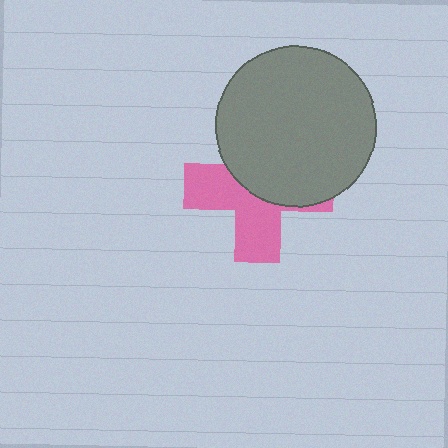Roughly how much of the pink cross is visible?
About half of it is visible (roughly 48%).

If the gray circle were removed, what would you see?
You would see the complete pink cross.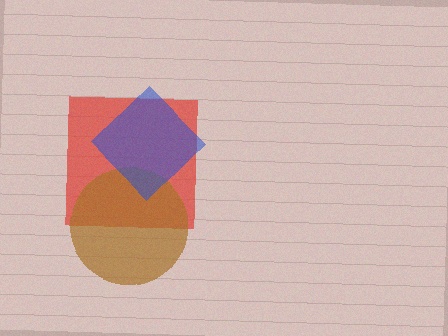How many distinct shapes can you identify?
There are 3 distinct shapes: a red square, a brown circle, a blue diamond.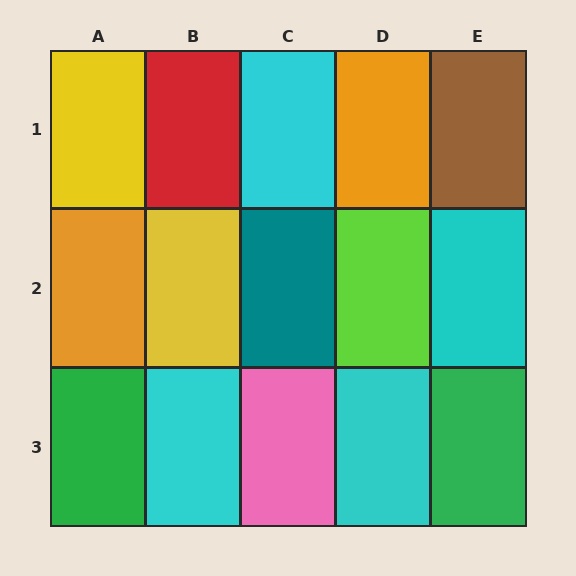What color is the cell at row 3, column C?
Pink.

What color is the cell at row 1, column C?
Cyan.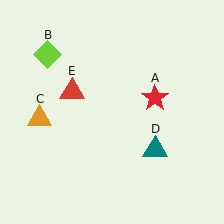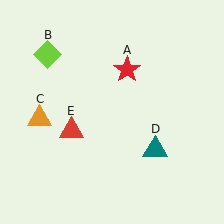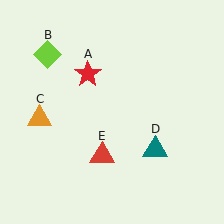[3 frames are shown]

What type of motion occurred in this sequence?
The red star (object A), red triangle (object E) rotated counterclockwise around the center of the scene.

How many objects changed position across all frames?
2 objects changed position: red star (object A), red triangle (object E).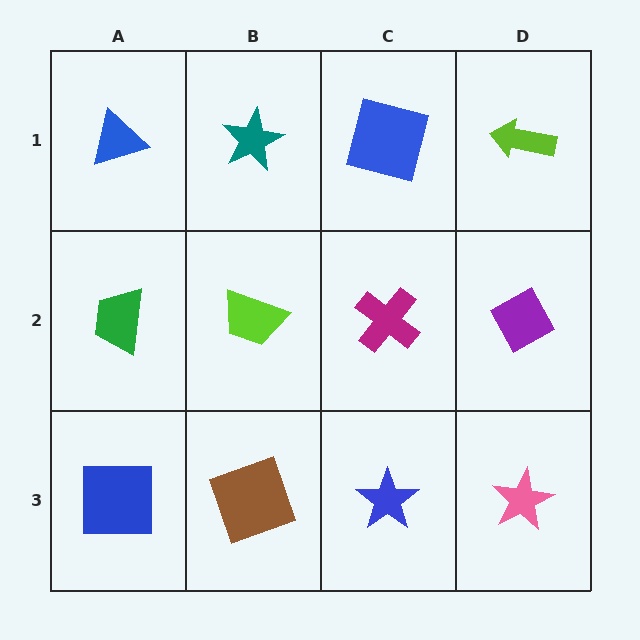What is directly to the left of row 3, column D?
A blue star.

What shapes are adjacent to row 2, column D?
A lime arrow (row 1, column D), a pink star (row 3, column D), a magenta cross (row 2, column C).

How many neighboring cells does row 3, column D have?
2.